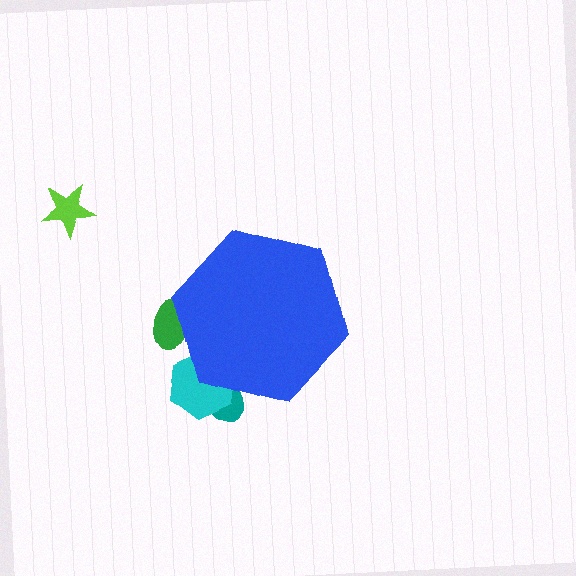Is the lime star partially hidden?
No, the lime star is fully visible.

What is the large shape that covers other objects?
A blue hexagon.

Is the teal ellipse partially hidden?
Yes, the teal ellipse is partially hidden behind the blue hexagon.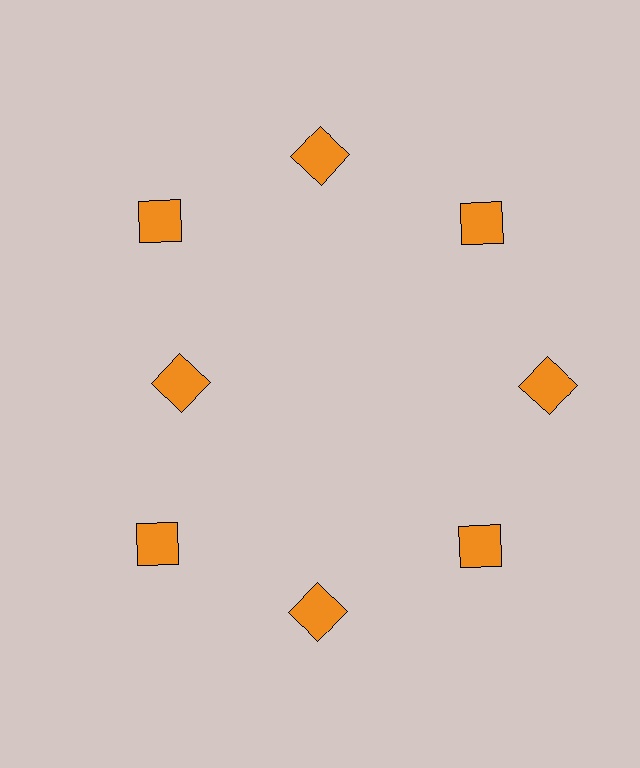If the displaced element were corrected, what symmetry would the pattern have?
It would have 8-fold rotational symmetry — the pattern would map onto itself every 45 degrees.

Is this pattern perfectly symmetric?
No. The 8 orange squares are arranged in a ring, but one element near the 9 o'clock position is pulled inward toward the center, breaking the 8-fold rotational symmetry.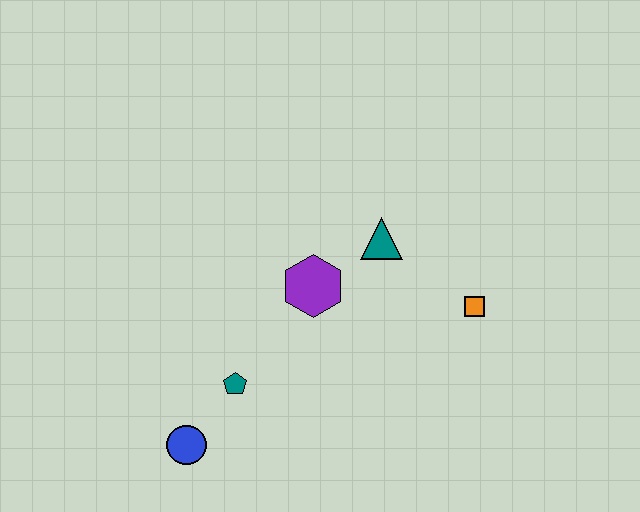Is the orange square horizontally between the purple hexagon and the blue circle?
No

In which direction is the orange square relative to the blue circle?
The orange square is to the right of the blue circle.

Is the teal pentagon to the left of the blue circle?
No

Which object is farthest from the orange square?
The blue circle is farthest from the orange square.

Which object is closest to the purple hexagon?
The teal triangle is closest to the purple hexagon.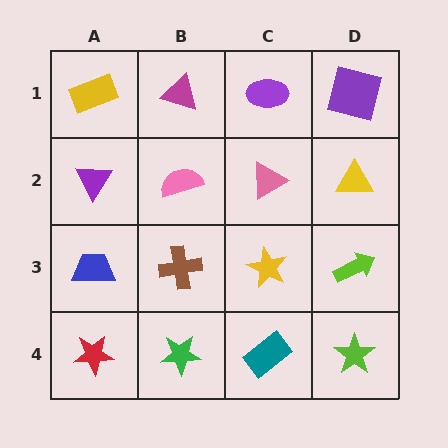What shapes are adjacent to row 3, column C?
A pink triangle (row 2, column C), a teal rectangle (row 4, column C), a brown cross (row 3, column B), a lime arrow (row 3, column D).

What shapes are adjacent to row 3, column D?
A yellow triangle (row 2, column D), a lime star (row 4, column D), a yellow star (row 3, column C).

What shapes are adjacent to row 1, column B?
A pink semicircle (row 2, column B), a yellow rectangle (row 1, column A), a purple ellipse (row 1, column C).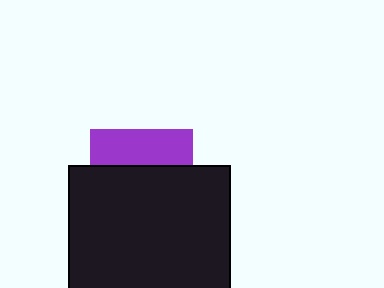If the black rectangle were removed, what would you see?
You would see the complete purple square.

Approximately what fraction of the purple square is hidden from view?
Roughly 65% of the purple square is hidden behind the black rectangle.